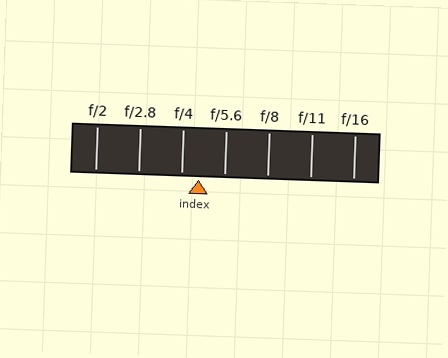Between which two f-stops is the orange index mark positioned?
The index mark is between f/4 and f/5.6.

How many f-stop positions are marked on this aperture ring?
There are 7 f-stop positions marked.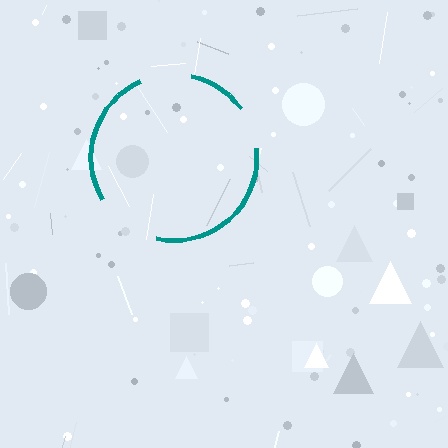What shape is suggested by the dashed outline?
The dashed outline suggests a circle.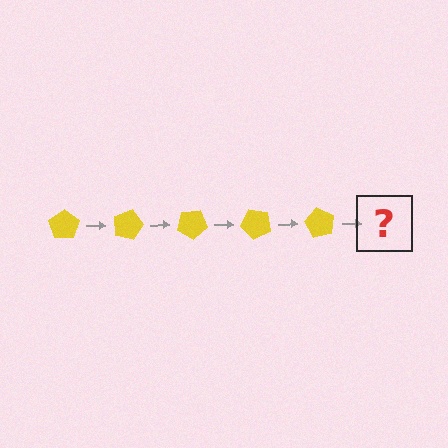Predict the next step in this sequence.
The next step is a yellow pentagon rotated 75 degrees.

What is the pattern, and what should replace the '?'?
The pattern is that the pentagon rotates 15 degrees each step. The '?' should be a yellow pentagon rotated 75 degrees.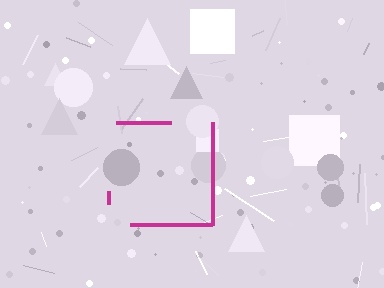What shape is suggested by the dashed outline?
The dashed outline suggests a square.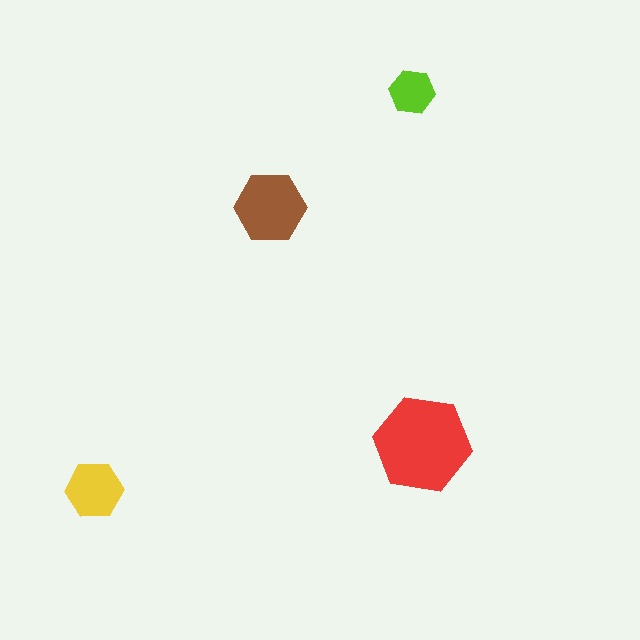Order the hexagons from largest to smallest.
the red one, the brown one, the yellow one, the lime one.